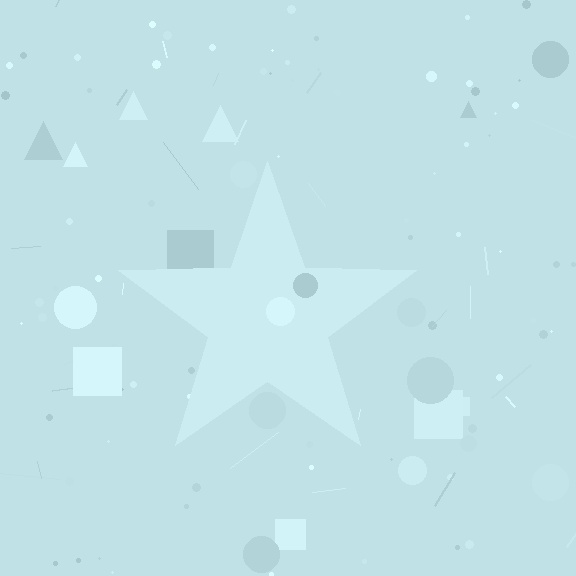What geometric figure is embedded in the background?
A star is embedded in the background.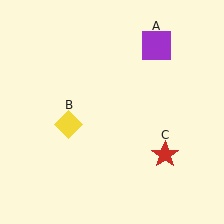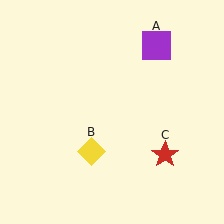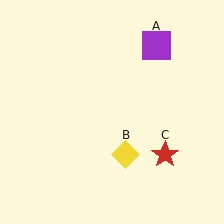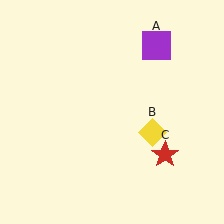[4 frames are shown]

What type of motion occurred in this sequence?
The yellow diamond (object B) rotated counterclockwise around the center of the scene.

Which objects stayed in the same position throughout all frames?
Purple square (object A) and red star (object C) remained stationary.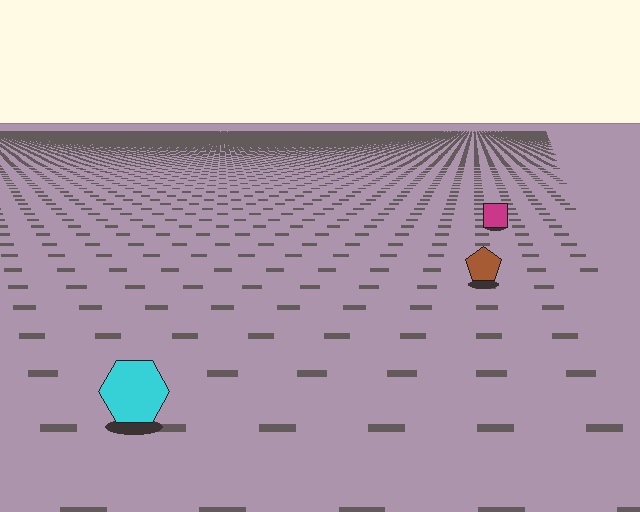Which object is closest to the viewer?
The cyan hexagon is closest. The texture marks near it are larger and more spread out.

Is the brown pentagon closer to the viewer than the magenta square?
Yes. The brown pentagon is closer — you can tell from the texture gradient: the ground texture is coarser near it.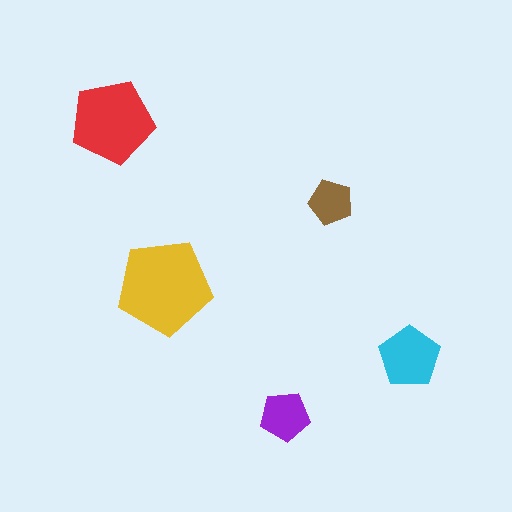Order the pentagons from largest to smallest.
the yellow one, the red one, the cyan one, the purple one, the brown one.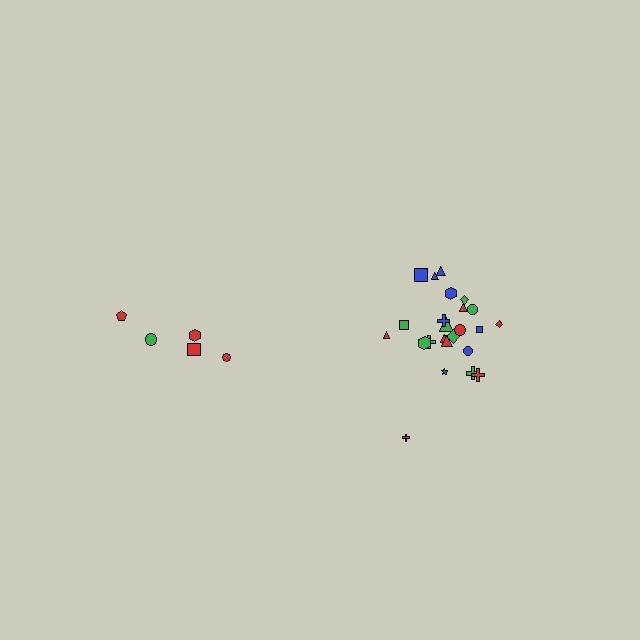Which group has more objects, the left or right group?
The right group.